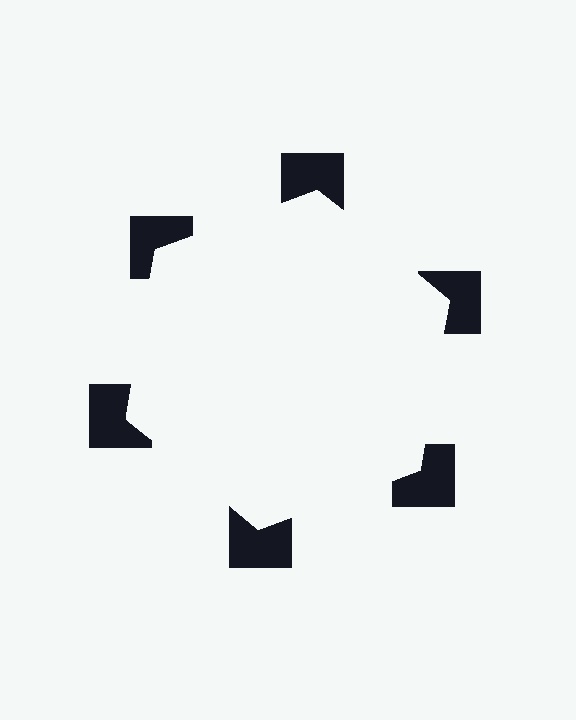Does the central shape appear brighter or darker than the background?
It typically appears slightly brighter than the background, even though no actual brightness change is drawn.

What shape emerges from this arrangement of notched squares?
An illusory hexagon — its edges are inferred from the aligned wedge cuts in the notched squares, not physically drawn.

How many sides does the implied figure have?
6 sides.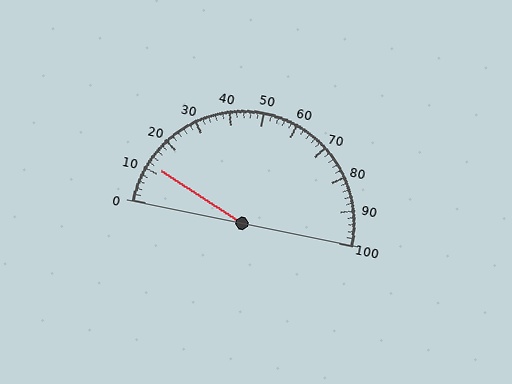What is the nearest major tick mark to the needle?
The nearest major tick mark is 10.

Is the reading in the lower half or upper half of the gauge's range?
The reading is in the lower half of the range (0 to 100).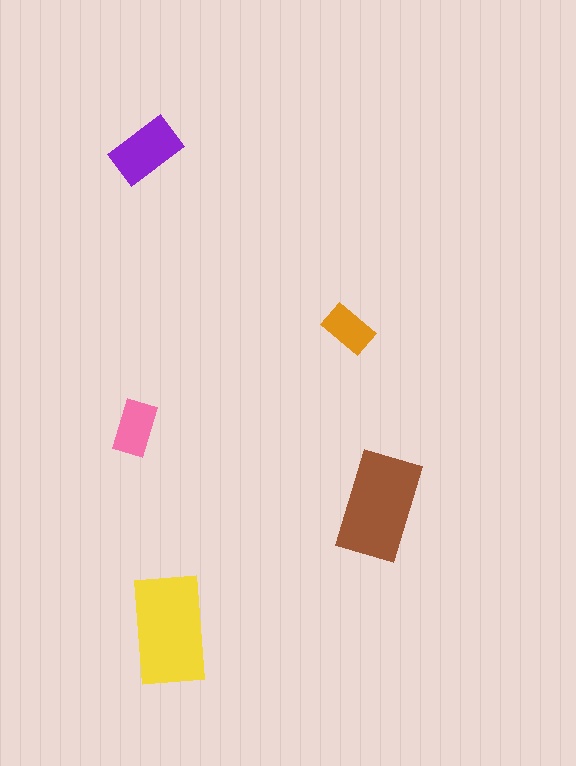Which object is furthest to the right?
The brown rectangle is rightmost.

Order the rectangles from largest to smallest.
the yellow one, the brown one, the purple one, the pink one, the orange one.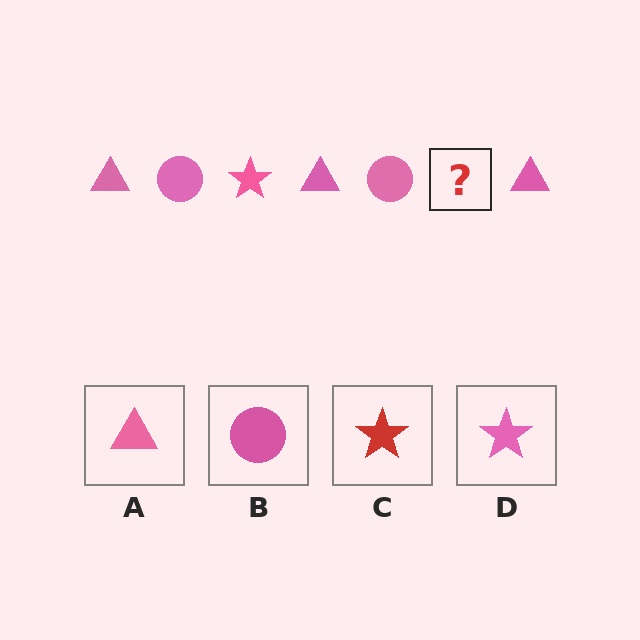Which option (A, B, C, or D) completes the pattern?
D.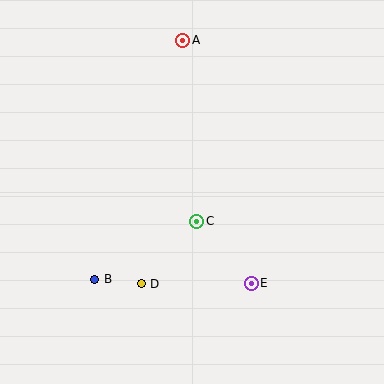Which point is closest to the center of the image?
Point C at (197, 221) is closest to the center.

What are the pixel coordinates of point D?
Point D is at (141, 284).